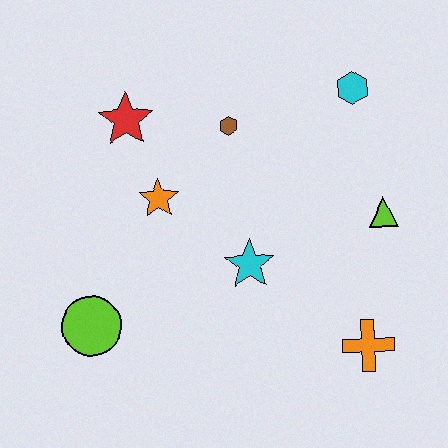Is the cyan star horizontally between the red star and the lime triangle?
Yes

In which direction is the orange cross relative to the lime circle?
The orange cross is to the right of the lime circle.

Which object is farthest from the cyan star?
The cyan hexagon is farthest from the cyan star.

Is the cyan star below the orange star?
Yes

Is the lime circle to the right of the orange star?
No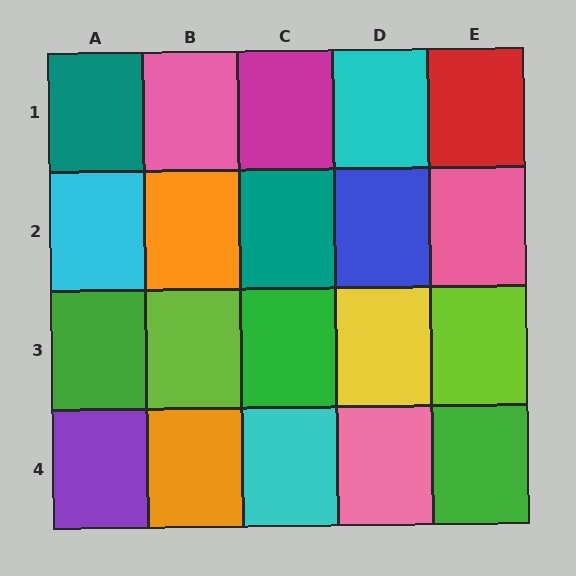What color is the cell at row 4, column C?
Cyan.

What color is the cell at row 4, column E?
Green.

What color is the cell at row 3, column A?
Green.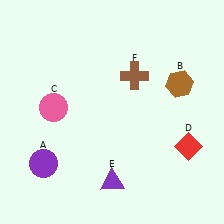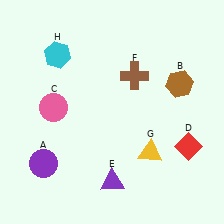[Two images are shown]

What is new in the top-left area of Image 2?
A cyan hexagon (H) was added in the top-left area of Image 2.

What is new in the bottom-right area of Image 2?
A yellow triangle (G) was added in the bottom-right area of Image 2.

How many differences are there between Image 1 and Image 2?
There are 2 differences between the two images.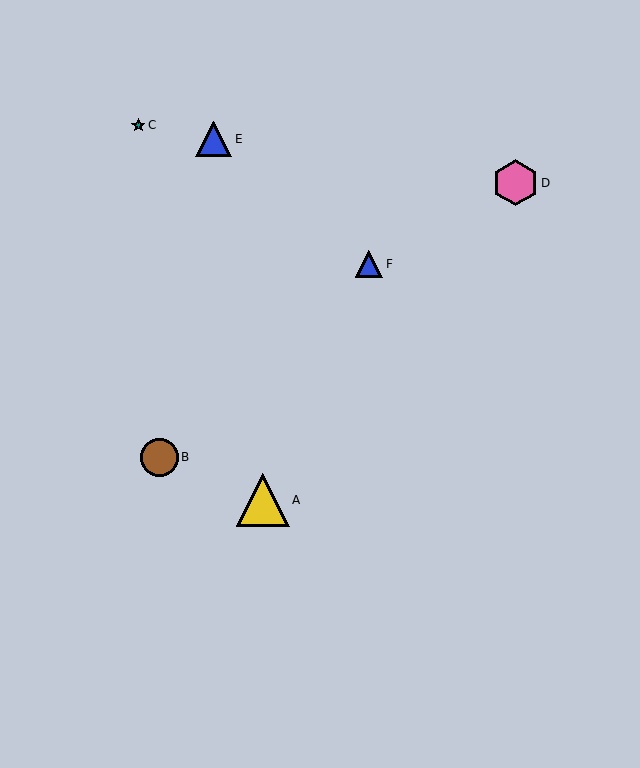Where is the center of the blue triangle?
The center of the blue triangle is at (369, 264).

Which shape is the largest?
The yellow triangle (labeled A) is the largest.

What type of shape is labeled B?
Shape B is a brown circle.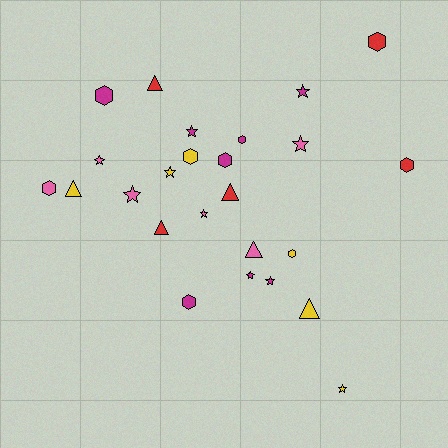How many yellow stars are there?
There are 2 yellow stars.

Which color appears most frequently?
Magenta, with 8 objects.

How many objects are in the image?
There are 25 objects.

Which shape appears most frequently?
Star, with 10 objects.